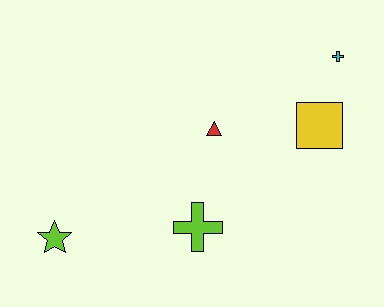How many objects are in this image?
There are 5 objects.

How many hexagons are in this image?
There are no hexagons.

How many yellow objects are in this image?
There is 1 yellow object.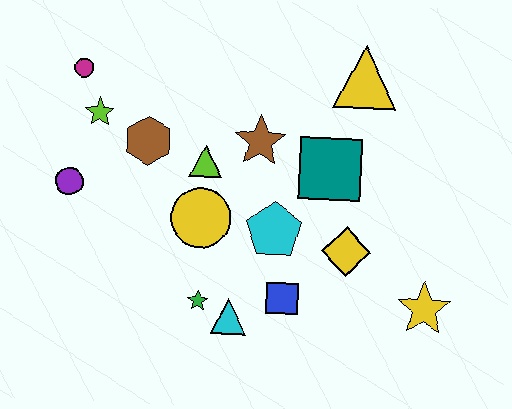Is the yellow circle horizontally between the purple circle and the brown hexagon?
No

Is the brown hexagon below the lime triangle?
No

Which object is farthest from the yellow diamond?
The magenta circle is farthest from the yellow diamond.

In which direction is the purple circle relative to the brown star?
The purple circle is to the left of the brown star.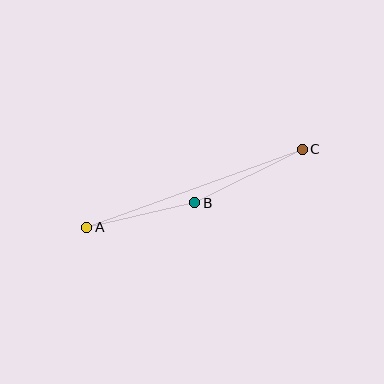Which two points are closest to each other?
Points A and B are closest to each other.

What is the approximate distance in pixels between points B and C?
The distance between B and C is approximately 120 pixels.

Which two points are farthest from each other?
Points A and C are farthest from each other.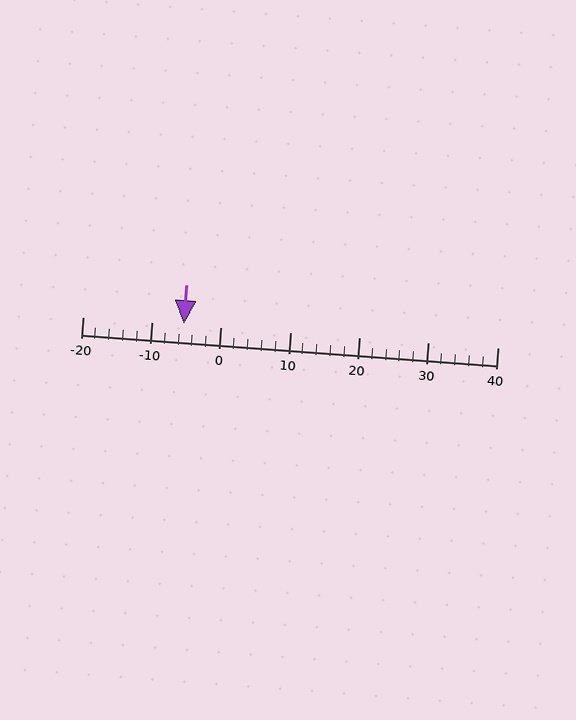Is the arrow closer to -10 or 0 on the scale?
The arrow is closer to -10.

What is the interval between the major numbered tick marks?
The major tick marks are spaced 10 units apart.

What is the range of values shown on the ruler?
The ruler shows values from -20 to 40.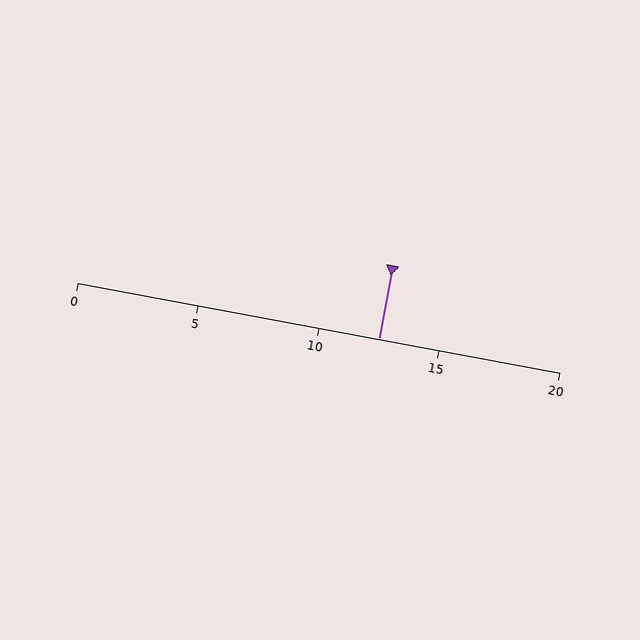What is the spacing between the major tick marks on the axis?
The major ticks are spaced 5 apart.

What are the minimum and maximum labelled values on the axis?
The axis runs from 0 to 20.